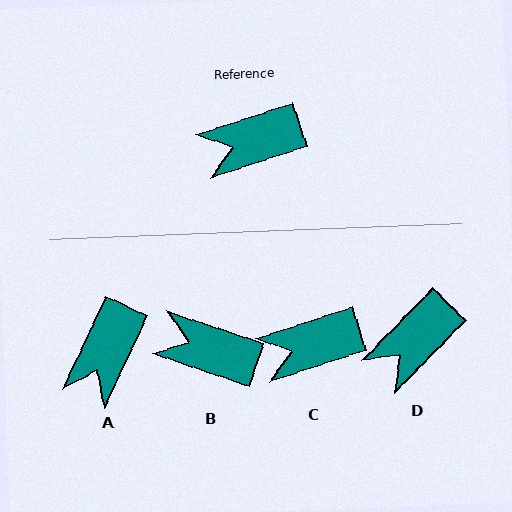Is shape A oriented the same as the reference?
No, it is off by about 47 degrees.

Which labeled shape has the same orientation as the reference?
C.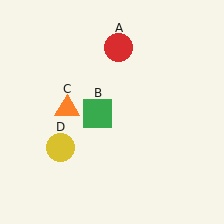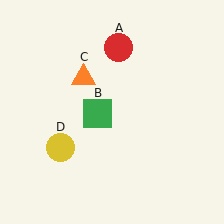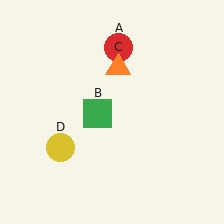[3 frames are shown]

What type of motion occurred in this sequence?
The orange triangle (object C) rotated clockwise around the center of the scene.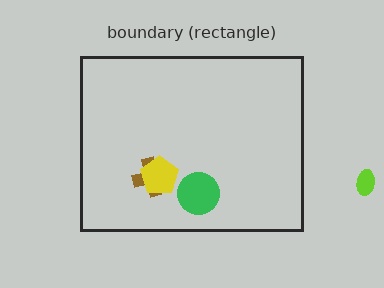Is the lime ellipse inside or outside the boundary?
Outside.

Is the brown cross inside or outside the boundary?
Inside.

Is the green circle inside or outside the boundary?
Inside.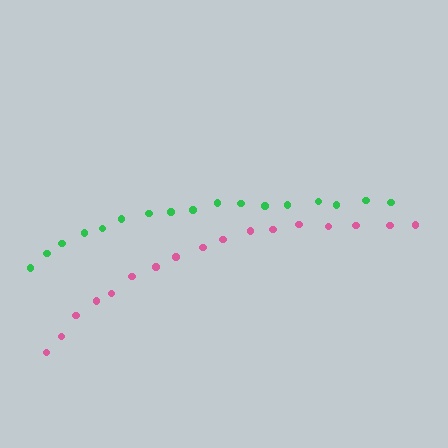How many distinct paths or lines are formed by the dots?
There are 2 distinct paths.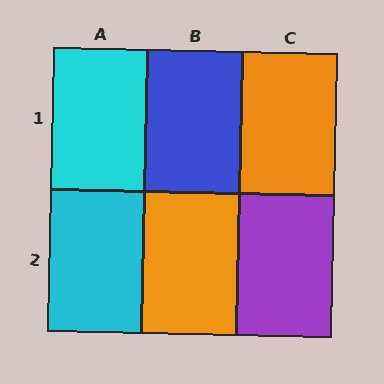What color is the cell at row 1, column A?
Cyan.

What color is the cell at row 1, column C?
Orange.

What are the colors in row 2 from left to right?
Cyan, orange, purple.